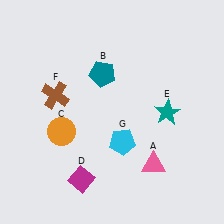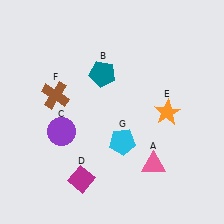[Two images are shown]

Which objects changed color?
C changed from orange to purple. E changed from teal to orange.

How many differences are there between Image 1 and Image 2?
There are 2 differences between the two images.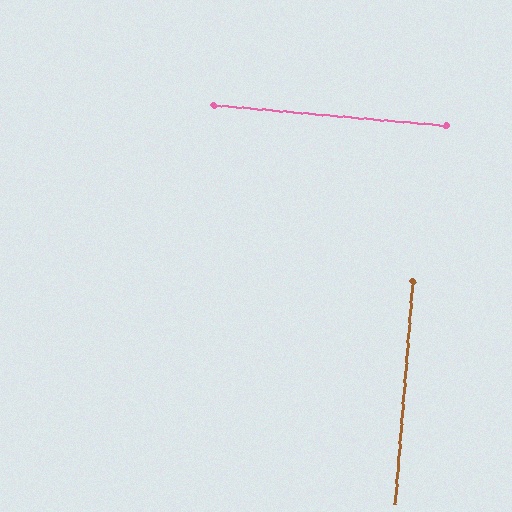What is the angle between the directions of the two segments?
Approximately 89 degrees.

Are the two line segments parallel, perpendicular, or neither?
Perpendicular — they meet at approximately 89°.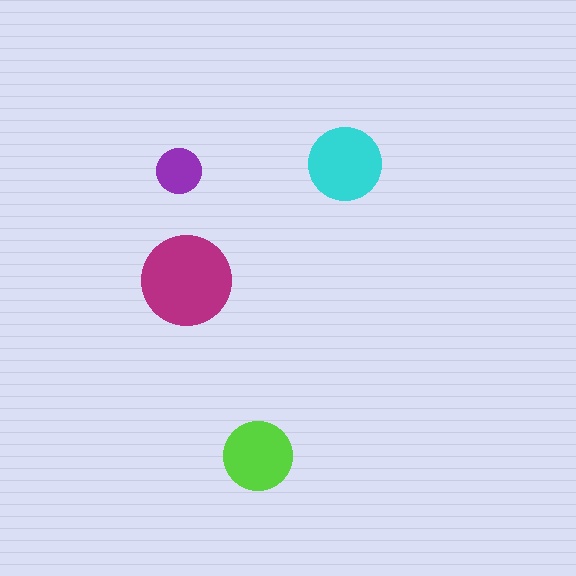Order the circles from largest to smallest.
the magenta one, the cyan one, the lime one, the purple one.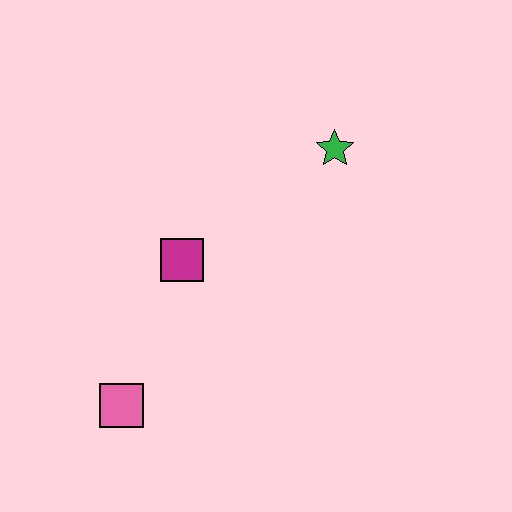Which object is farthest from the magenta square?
The green star is farthest from the magenta square.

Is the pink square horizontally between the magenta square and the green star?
No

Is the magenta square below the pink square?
No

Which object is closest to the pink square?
The magenta square is closest to the pink square.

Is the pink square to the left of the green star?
Yes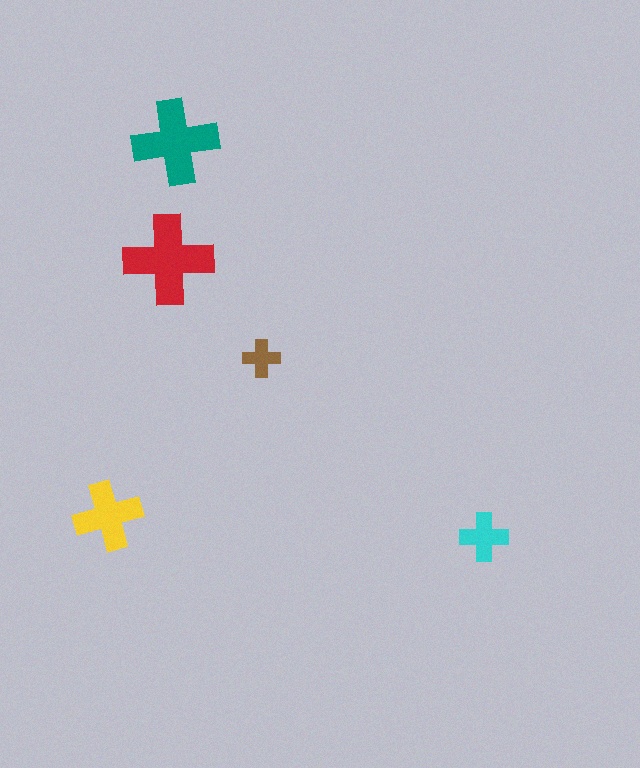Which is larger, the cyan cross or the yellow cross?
The yellow one.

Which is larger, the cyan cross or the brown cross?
The cyan one.